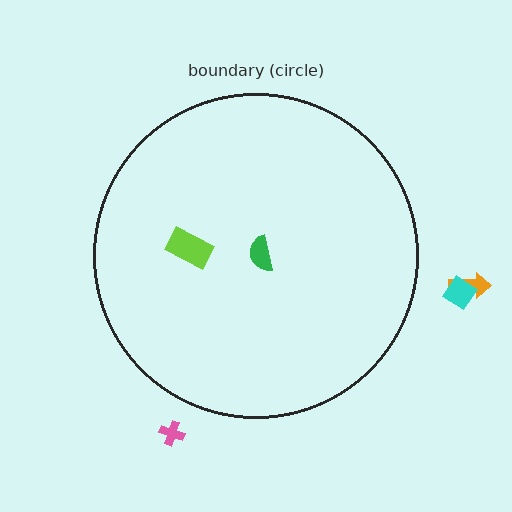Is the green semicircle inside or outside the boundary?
Inside.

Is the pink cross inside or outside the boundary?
Outside.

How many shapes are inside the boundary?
2 inside, 3 outside.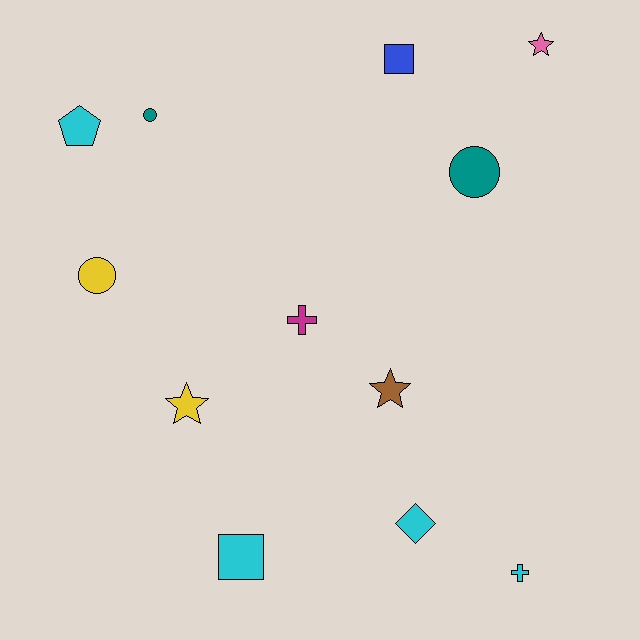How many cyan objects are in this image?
There are 4 cyan objects.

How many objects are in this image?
There are 12 objects.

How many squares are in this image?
There are 2 squares.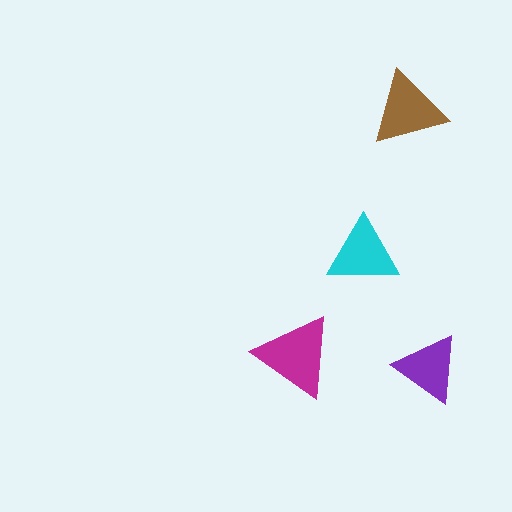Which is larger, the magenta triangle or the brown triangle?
The magenta one.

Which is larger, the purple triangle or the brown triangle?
The brown one.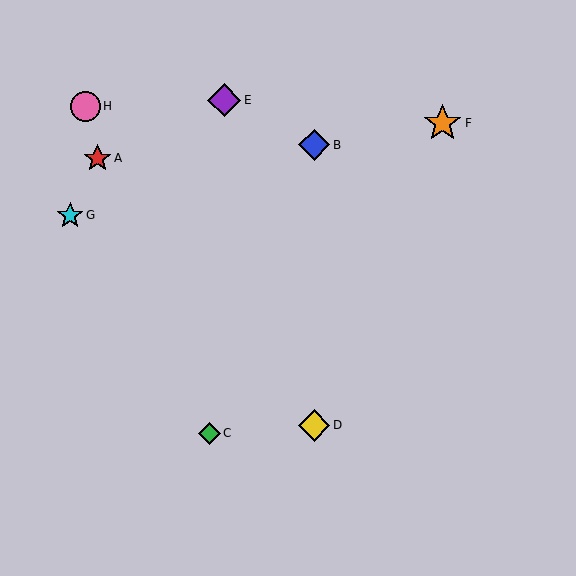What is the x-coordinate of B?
Object B is at x≈314.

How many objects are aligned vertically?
2 objects (B, D) are aligned vertically.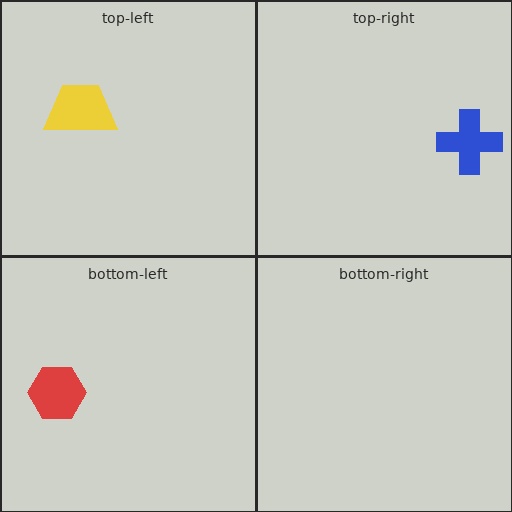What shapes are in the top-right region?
The blue cross.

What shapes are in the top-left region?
The yellow trapezoid.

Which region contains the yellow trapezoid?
The top-left region.